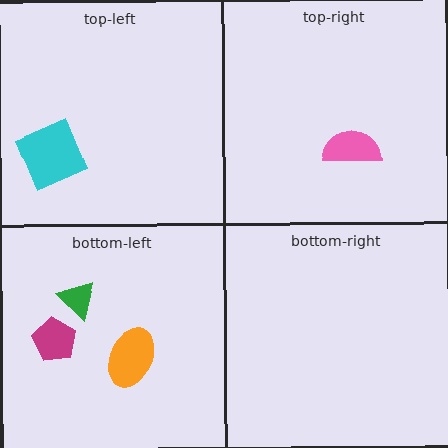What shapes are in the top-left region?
The cyan square.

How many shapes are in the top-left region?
1.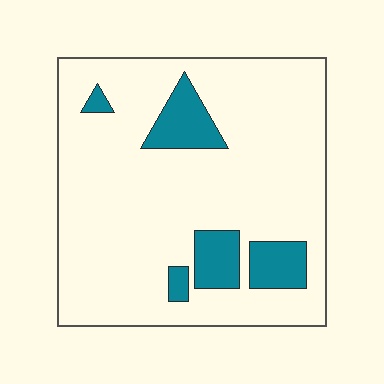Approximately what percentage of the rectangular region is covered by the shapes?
Approximately 15%.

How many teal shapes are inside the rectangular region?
5.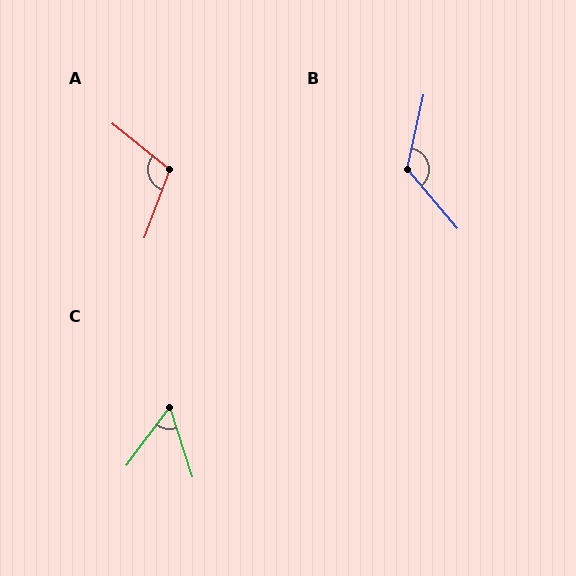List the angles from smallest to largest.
C (55°), A (109°), B (128°).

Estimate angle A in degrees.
Approximately 109 degrees.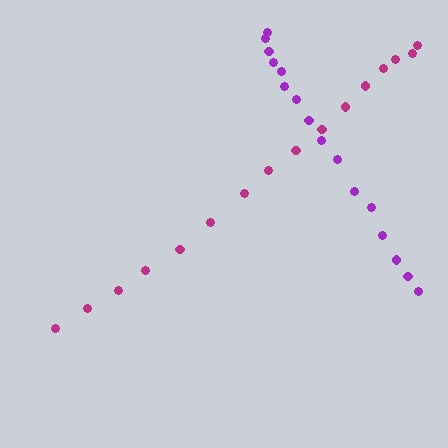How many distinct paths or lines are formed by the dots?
There are 2 distinct paths.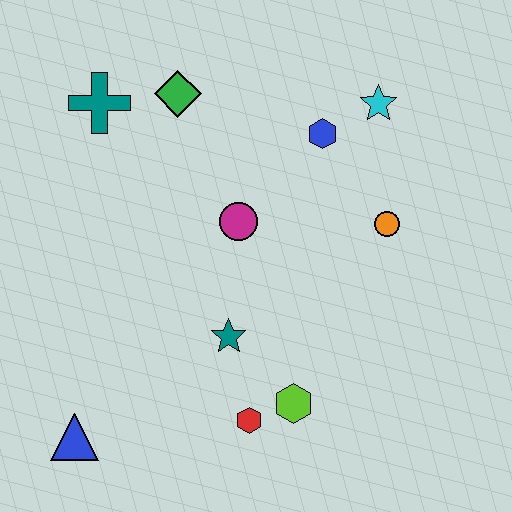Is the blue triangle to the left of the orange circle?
Yes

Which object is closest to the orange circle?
The blue hexagon is closest to the orange circle.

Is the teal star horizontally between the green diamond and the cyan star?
Yes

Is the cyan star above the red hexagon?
Yes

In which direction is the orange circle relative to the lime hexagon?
The orange circle is above the lime hexagon.